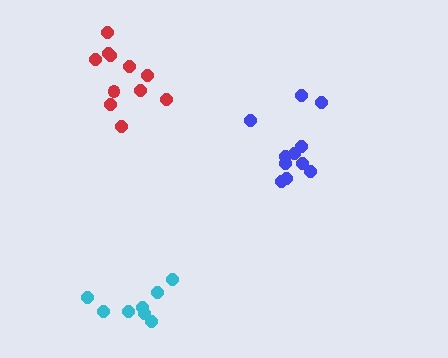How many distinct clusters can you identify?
There are 3 distinct clusters.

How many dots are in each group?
Group 1: 11 dots, Group 2: 8 dots, Group 3: 11 dots (30 total).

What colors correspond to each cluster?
The clusters are colored: red, cyan, blue.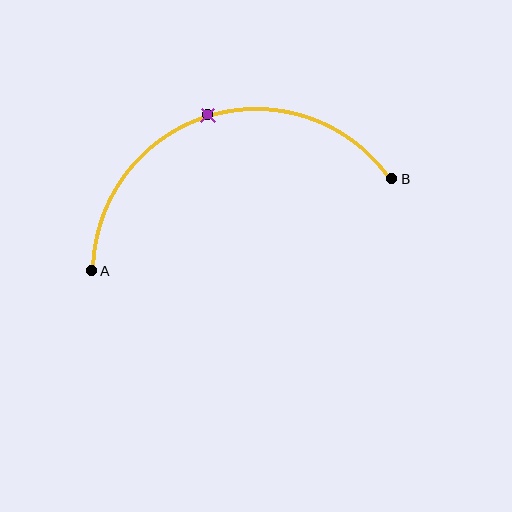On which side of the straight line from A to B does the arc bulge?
The arc bulges above the straight line connecting A and B.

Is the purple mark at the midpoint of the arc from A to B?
Yes. The purple mark lies on the arc at equal arc-length from both A and B — it is the arc midpoint.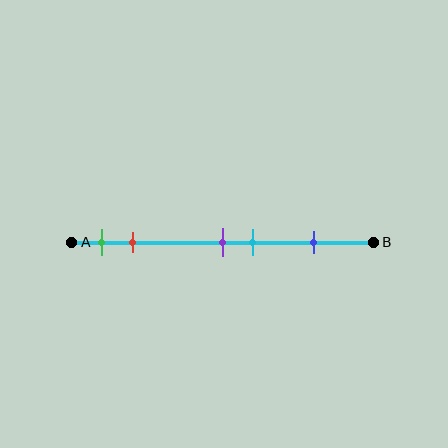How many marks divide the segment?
There are 5 marks dividing the segment.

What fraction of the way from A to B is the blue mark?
The blue mark is approximately 80% (0.8) of the way from A to B.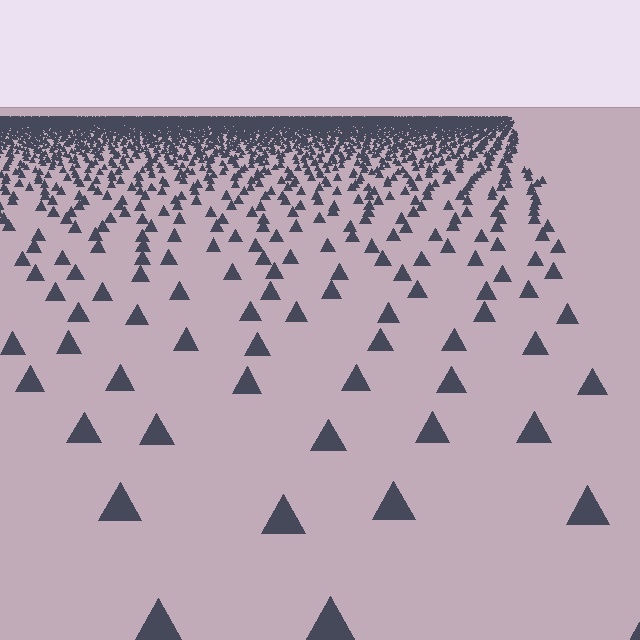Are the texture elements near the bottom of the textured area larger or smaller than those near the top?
Larger. Near the bottom, elements are closer to the viewer and appear at a bigger on-screen size.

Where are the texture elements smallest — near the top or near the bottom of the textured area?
Near the top.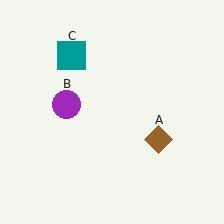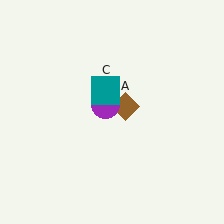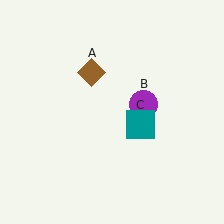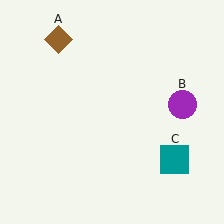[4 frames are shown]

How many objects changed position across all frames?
3 objects changed position: brown diamond (object A), purple circle (object B), teal square (object C).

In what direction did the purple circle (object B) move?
The purple circle (object B) moved right.